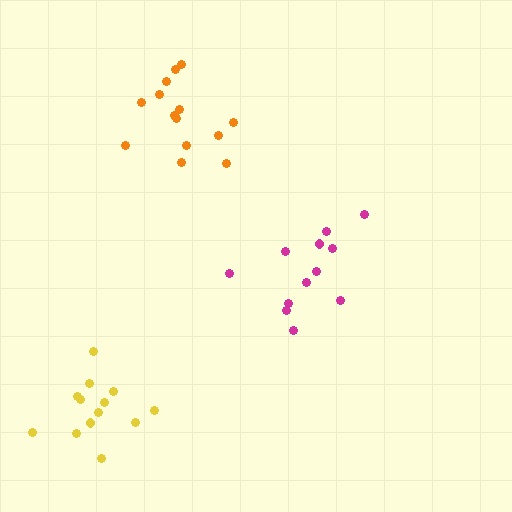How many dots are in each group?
Group 1: 14 dots, Group 2: 12 dots, Group 3: 13 dots (39 total).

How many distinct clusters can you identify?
There are 3 distinct clusters.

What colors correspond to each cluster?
The clusters are colored: orange, magenta, yellow.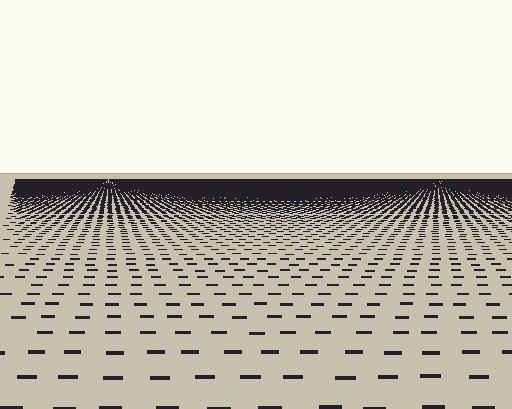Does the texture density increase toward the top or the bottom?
Density increases toward the top.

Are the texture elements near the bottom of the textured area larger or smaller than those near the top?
Larger. Near the bottom, elements are closer to the viewer and appear at a bigger on-screen size.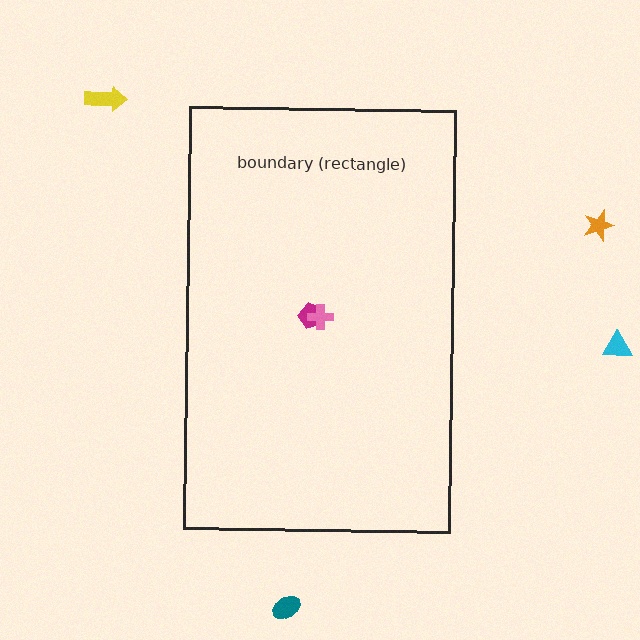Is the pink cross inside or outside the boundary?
Inside.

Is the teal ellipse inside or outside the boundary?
Outside.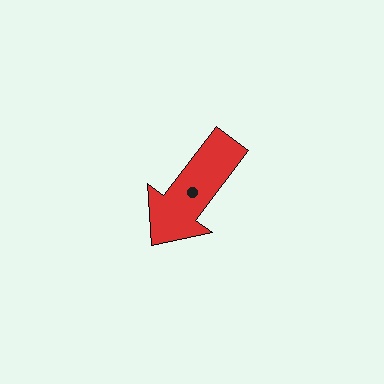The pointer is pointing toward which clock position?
Roughly 7 o'clock.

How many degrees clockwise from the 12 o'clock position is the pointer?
Approximately 217 degrees.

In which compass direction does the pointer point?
Southwest.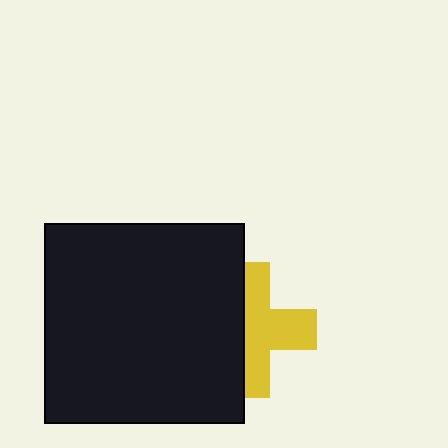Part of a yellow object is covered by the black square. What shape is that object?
It is a cross.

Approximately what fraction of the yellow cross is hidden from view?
Roughly 44% of the yellow cross is hidden behind the black square.